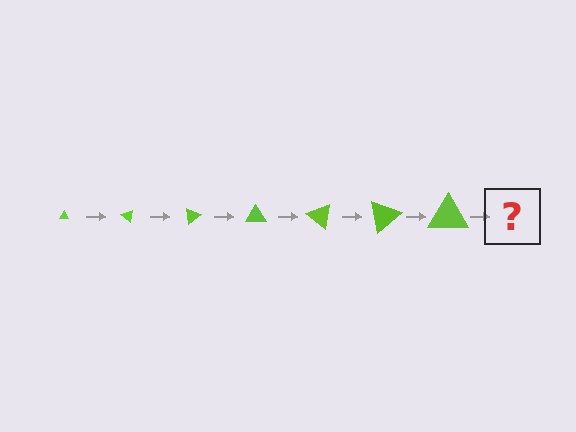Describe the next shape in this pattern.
It should be a triangle, larger than the previous one and rotated 280 degrees from the start.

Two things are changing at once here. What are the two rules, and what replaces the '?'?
The two rules are that the triangle grows larger each step and it rotates 40 degrees each step. The '?' should be a triangle, larger than the previous one and rotated 280 degrees from the start.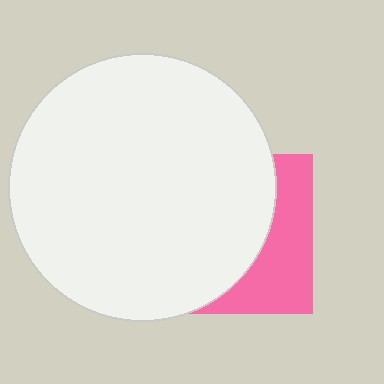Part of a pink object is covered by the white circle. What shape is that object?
It is a square.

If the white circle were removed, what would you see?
You would see the complete pink square.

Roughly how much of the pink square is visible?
A small part of it is visible (roughly 35%).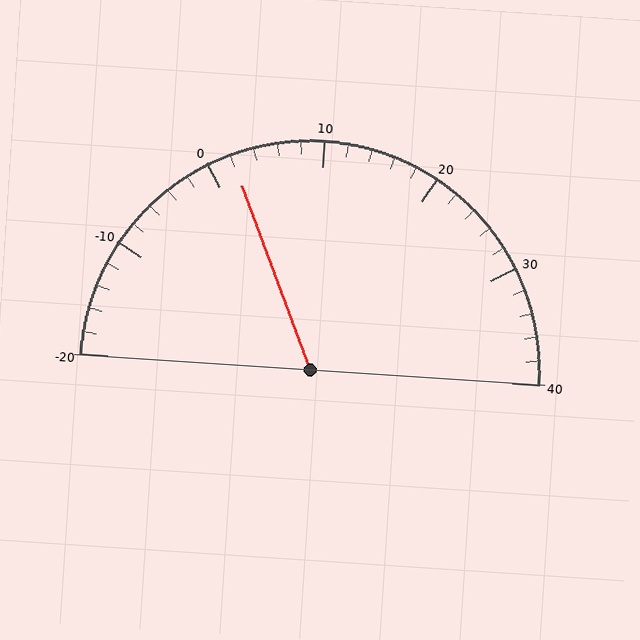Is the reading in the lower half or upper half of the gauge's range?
The reading is in the lower half of the range (-20 to 40).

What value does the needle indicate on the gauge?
The needle indicates approximately 2.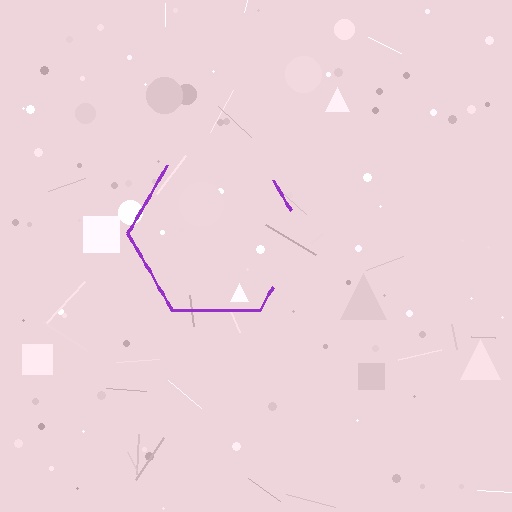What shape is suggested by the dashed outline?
The dashed outline suggests a hexagon.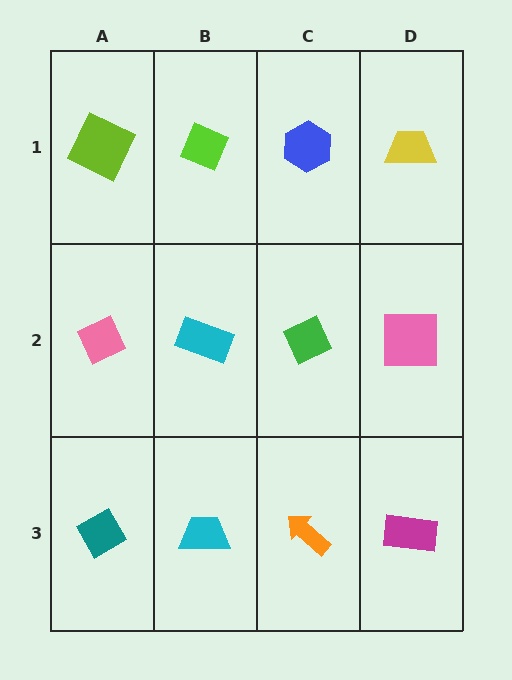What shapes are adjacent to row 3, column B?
A cyan rectangle (row 2, column B), a teal diamond (row 3, column A), an orange arrow (row 3, column C).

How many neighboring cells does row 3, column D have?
2.